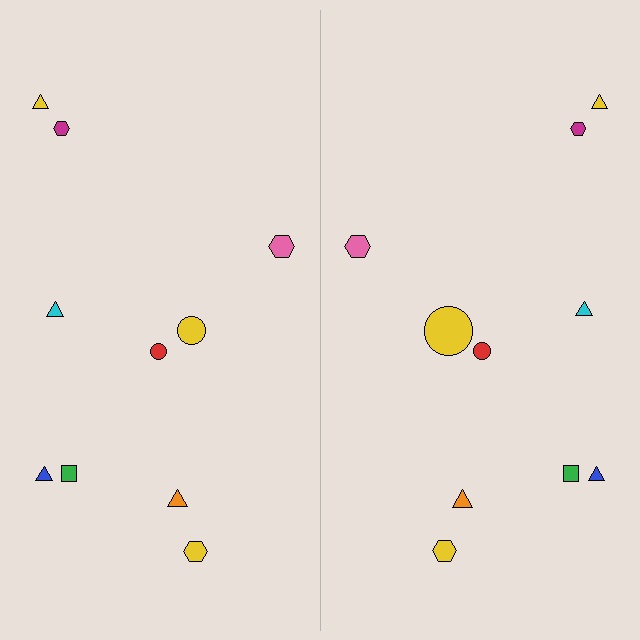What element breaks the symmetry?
The yellow circle on the right side has a different size than its mirror counterpart.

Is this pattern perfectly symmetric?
No, the pattern is not perfectly symmetric. The yellow circle on the right side has a different size than its mirror counterpart.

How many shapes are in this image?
There are 20 shapes in this image.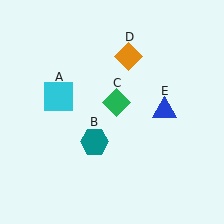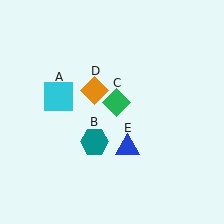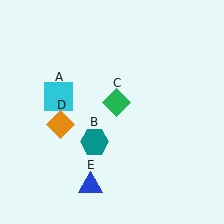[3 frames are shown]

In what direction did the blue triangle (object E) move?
The blue triangle (object E) moved down and to the left.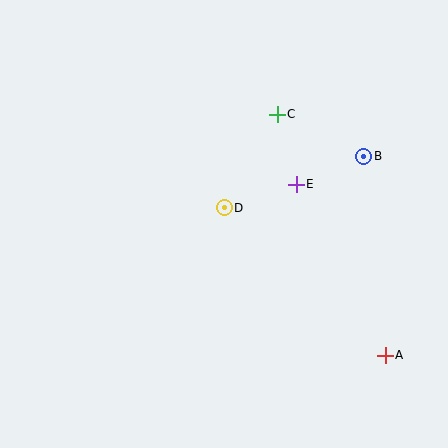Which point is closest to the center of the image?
Point D at (224, 208) is closest to the center.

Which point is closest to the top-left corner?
Point C is closest to the top-left corner.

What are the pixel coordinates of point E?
Point E is at (296, 184).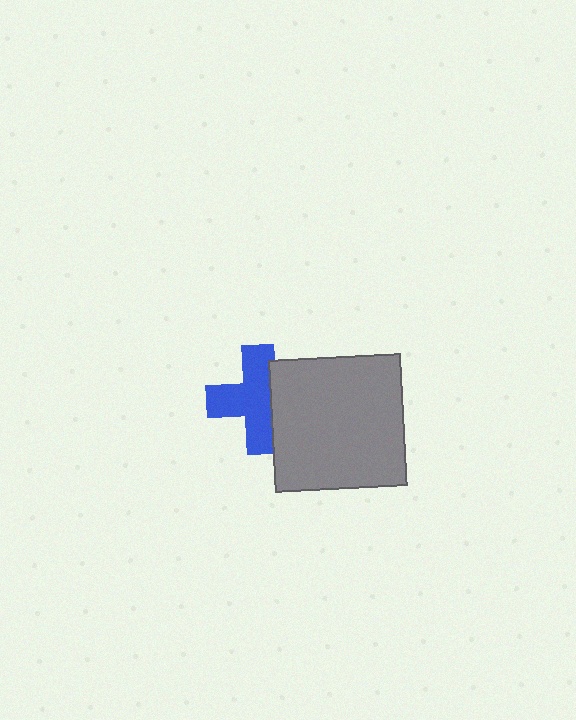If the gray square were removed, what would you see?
You would see the complete blue cross.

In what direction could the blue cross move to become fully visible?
The blue cross could move left. That would shift it out from behind the gray square entirely.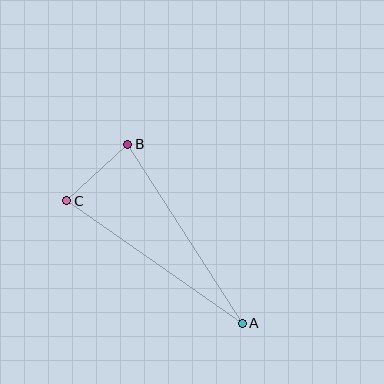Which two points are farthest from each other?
Points A and C are farthest from each other.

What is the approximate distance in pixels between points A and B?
The distance between A and B is approximately 212 pixels.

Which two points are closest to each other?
Points B and C are closest to each other.